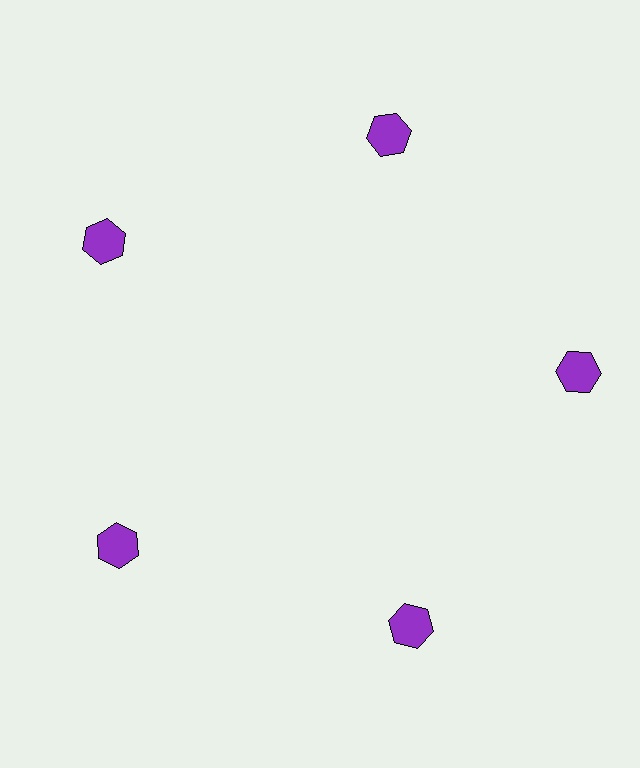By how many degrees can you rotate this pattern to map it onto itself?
The pattern maps onto itself every 72 degrees of rotation.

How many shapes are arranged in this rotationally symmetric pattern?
There are 5 shapes, arranged in 5 groups of 1.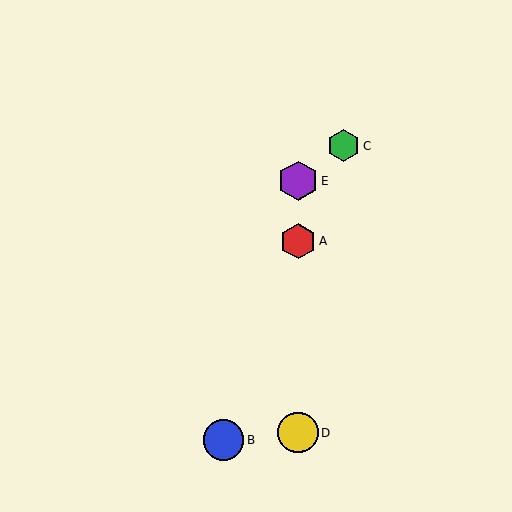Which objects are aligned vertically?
Objects A, D, E are aligned vertically.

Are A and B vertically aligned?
No, A is at x≈298 and B is at x≈224.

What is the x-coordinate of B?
Object B is at x≈224.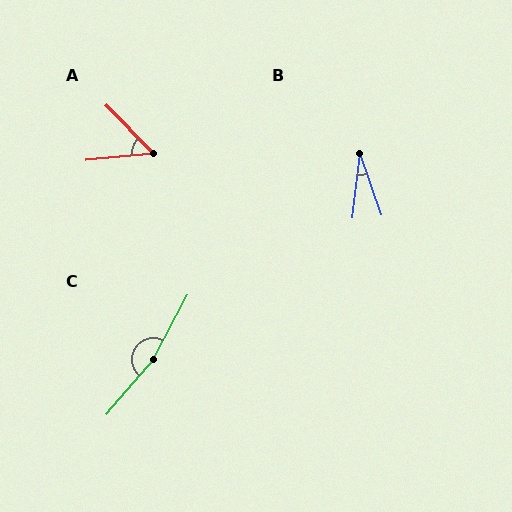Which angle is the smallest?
B, at approximately 27 degrees.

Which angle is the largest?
C, at approximately 168 degrees.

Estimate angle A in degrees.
Approximately 51 degrees.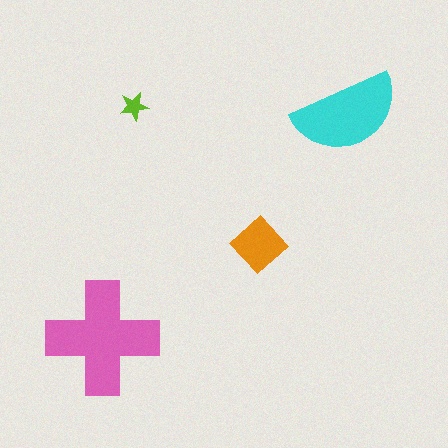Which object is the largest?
The pink cross.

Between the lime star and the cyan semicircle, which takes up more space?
The cyan semicircle.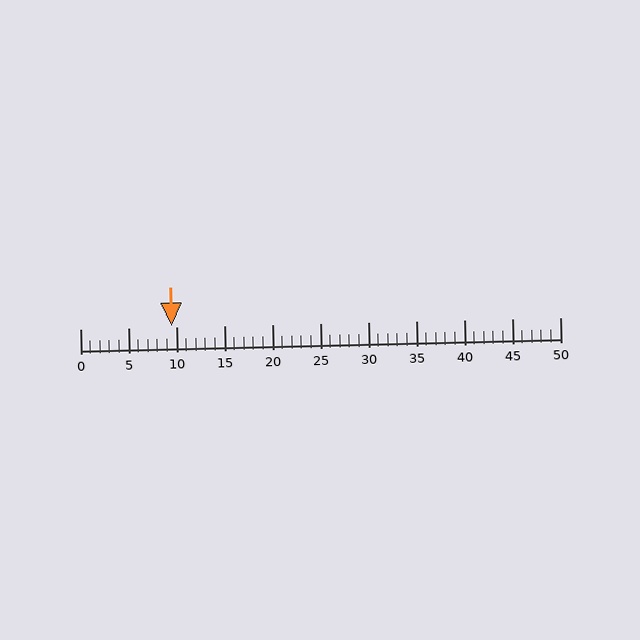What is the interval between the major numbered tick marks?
The major tick marks are spaced 5 units apart.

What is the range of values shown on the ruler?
The ruler shows values from 0 to 50.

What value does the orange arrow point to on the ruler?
The orange arrow points to approximately 10.